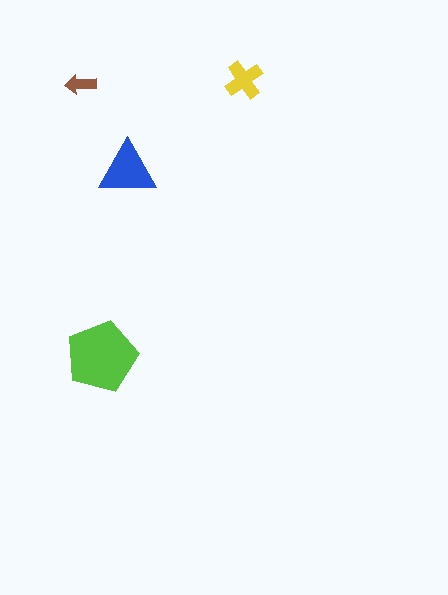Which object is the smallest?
The brown arrow.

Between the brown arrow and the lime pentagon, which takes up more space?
The lime pentagon.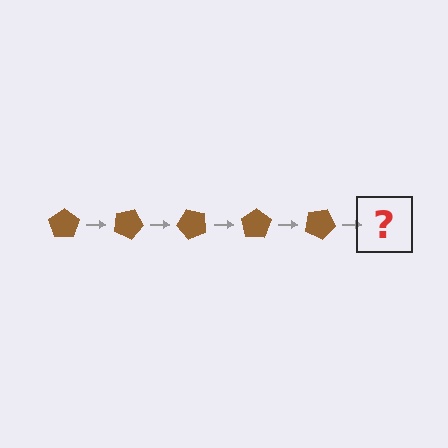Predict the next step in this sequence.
The next step is a brown pentagon rotated 125 degrees.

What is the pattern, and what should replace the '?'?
The pattern is that the pentagon rotates 25 degrees each step. The '?' should be a brown pentagon rotated 125 degrees.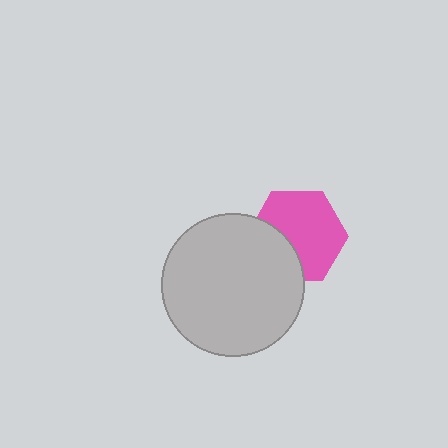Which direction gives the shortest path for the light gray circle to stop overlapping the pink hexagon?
Moving toward the lower-left gives the shortest separation.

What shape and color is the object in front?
The object in front is a light gray circle.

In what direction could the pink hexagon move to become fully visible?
The pink hexagon could move toward the upper-right. That would shift it out from behind the light gray circle entirely.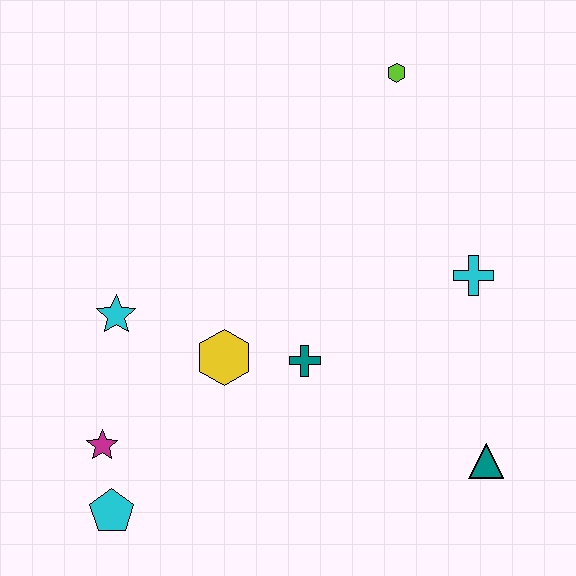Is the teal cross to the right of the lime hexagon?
No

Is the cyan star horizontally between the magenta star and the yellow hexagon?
Yes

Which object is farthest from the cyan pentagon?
The lime hexagon is farthest from the cyan pentagon.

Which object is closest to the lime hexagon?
The cyan cross is closest to the lime hexagon.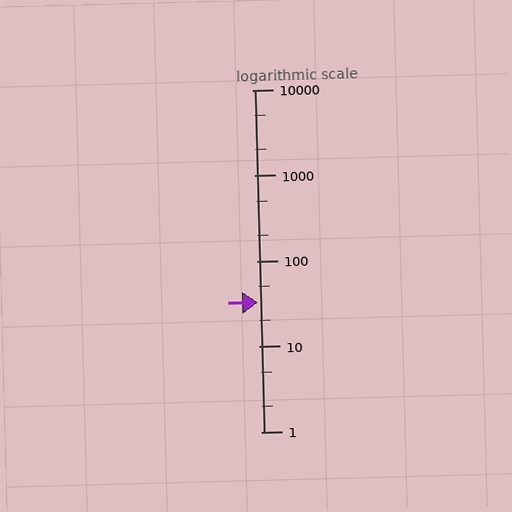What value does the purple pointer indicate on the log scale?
The pointer indicates approximately 33.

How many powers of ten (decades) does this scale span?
The scale spans 4 decades, from 1 to 10000.